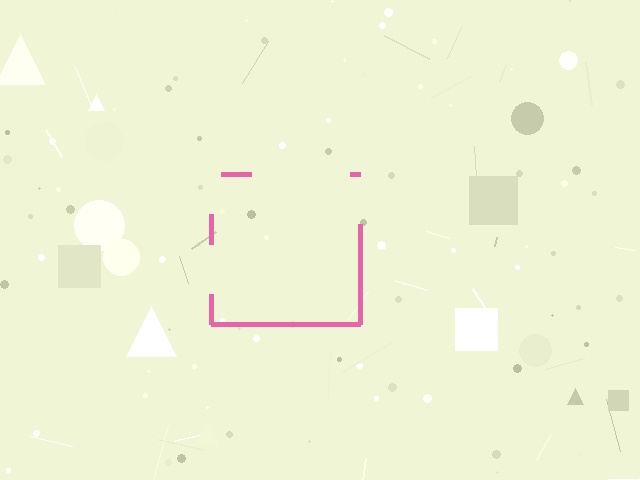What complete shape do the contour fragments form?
The contour fragments form a square.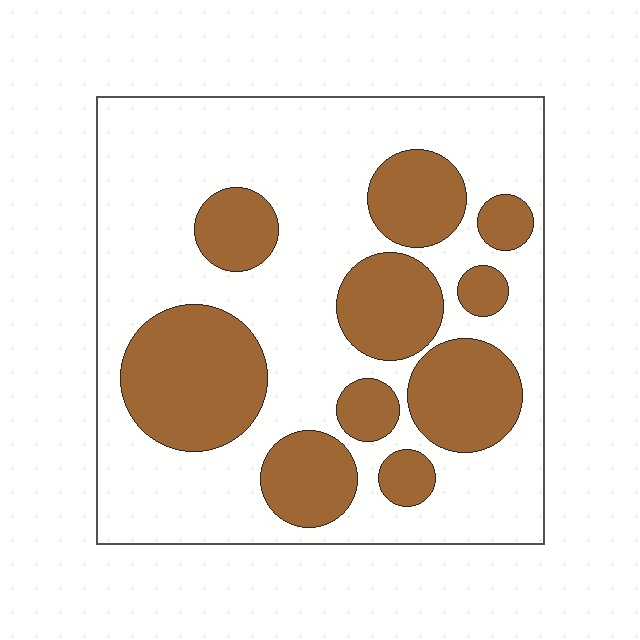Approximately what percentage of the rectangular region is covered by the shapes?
Approximately 35%.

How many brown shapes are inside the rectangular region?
10.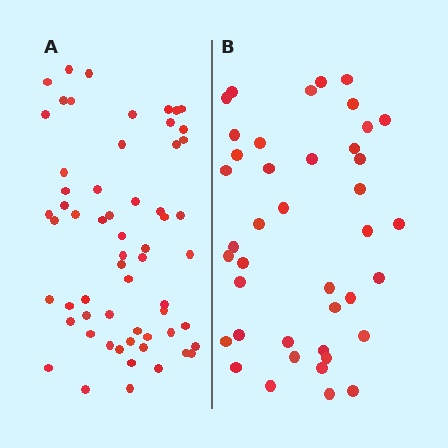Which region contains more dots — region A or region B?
Region A (the left region) has more dots.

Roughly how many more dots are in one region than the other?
Region A has approximately 20 more dots than region B.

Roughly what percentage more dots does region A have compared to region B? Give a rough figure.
About 45% more.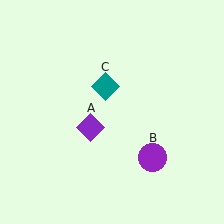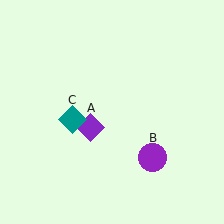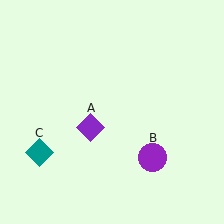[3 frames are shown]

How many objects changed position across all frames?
1 object changed position: teal diamond (object C).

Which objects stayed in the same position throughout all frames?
Purple diamond (object A) and purple circle (object B) remained stationary.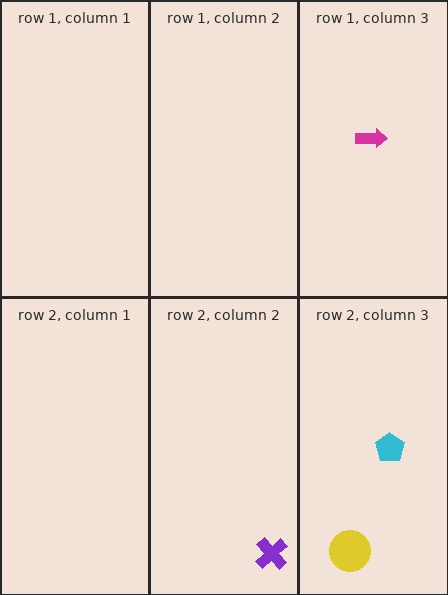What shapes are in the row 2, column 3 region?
The yellow circle, the cyan pentagon.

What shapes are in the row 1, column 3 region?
The magenta arrow.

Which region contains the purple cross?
The row 2, column 2 region.